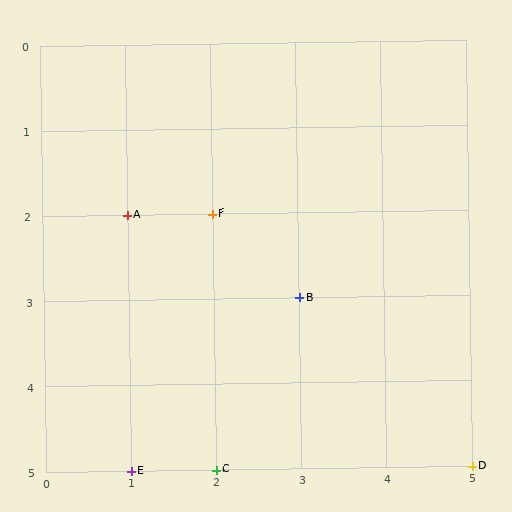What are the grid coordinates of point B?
Point B is at grid coordinates (3, 3).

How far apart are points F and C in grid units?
Points F and C are 3 rows apart.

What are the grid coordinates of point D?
Point D is at grid coordinates (5, 5).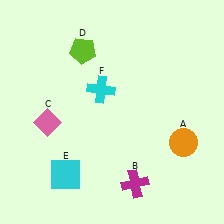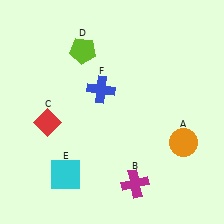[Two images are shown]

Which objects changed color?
C changed from pink to red. F changed from cyan to blue.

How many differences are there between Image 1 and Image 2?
There are 2 differences between the two images.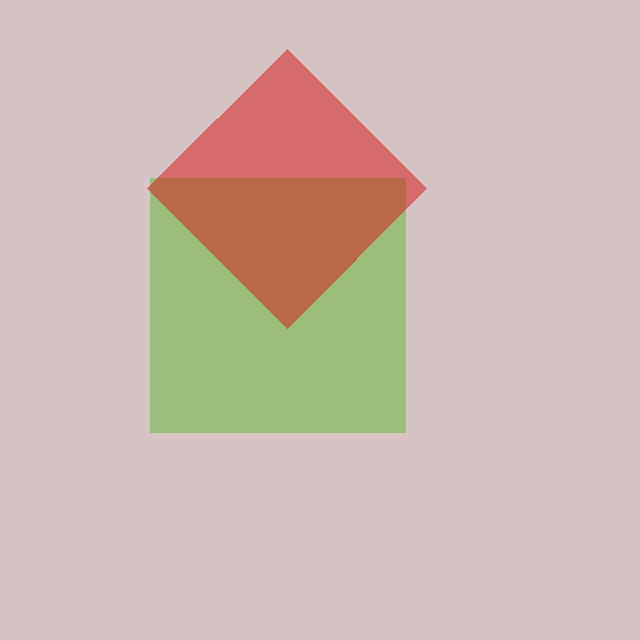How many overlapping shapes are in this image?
There are 2 overlapping shapes in the image.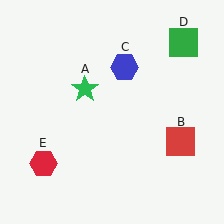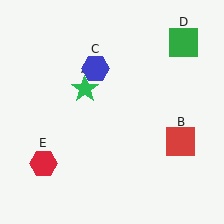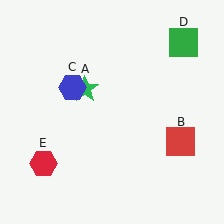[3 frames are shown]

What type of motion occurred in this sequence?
The blue hexagon (object C) rotated counterclockwise around the center of the scene.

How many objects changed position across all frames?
1 object changed position: blue hexagon (object C).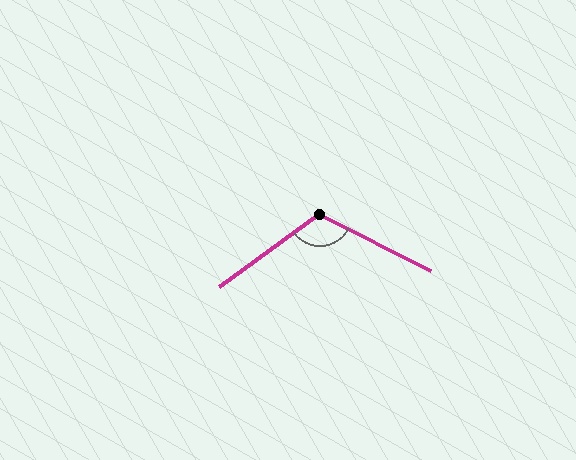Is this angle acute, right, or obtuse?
It is obtuse.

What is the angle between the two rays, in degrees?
Approximately 117 degrees.